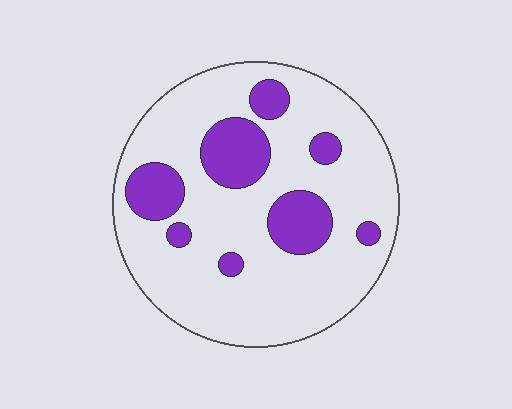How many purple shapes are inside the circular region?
8.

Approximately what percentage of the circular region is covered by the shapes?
Approximately 20%.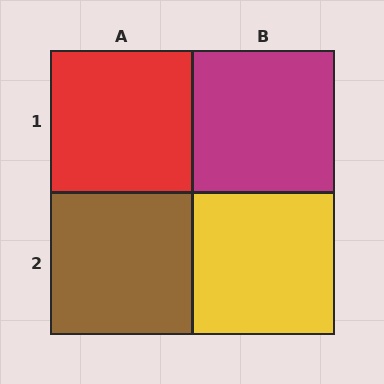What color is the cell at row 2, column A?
Brown.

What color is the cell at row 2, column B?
Yellow.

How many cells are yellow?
1 cell is yellow.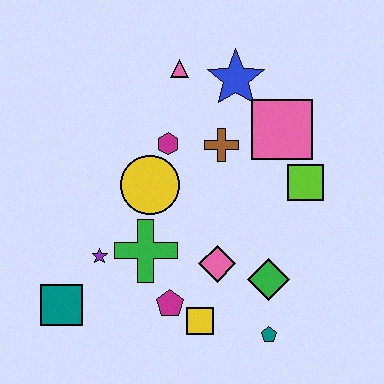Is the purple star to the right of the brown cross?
No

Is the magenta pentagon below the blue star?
Yes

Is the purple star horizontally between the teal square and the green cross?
Yes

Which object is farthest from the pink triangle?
The teal pentagon is farthest from the pink triangle.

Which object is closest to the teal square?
The purple star is closest to the teal square.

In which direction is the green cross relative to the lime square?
The green cross is to the left of the lime square.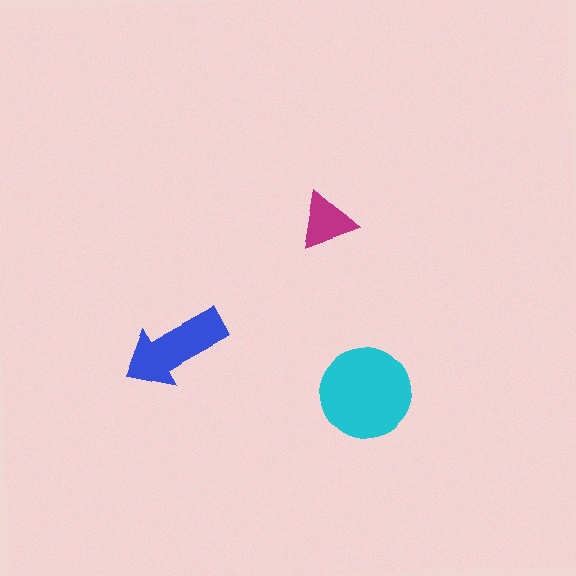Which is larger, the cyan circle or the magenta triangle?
The cyan circle.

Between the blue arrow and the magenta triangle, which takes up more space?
The blue arrow.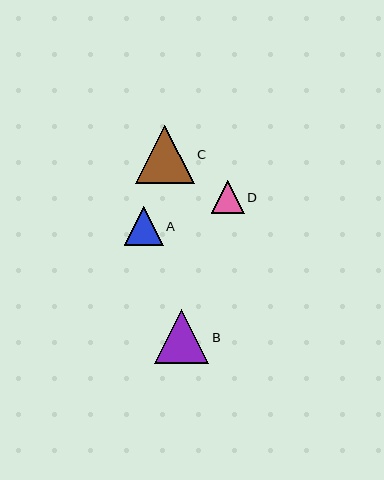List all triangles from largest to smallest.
From largest to smallest: C, B, A, D.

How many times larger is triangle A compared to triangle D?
Triangle A is approximately 1.2 times the size of triangle D.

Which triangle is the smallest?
Triangle D is the smallest with a size of approximately 33 pixels.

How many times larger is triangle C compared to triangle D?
Triangle C is approximately 1.8 times the size of triangle D.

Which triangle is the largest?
Triangle C is the largest with a size of approximately 58 pixels.